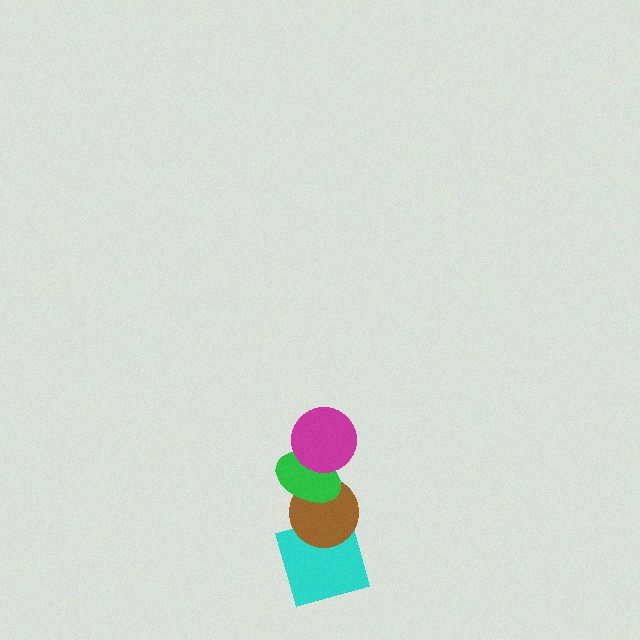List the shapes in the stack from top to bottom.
From top to bottom: the magenta circle, the green ellipse, the brown circle, the cyan square.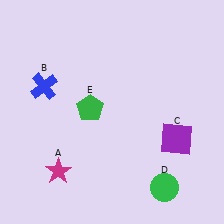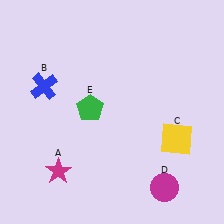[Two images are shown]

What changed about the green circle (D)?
In Image 1, D is green. In Image 2, it changed to magenta.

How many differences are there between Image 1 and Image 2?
There are 2 differences between the two images.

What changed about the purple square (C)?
In Image 1, C is purple. In Image 2, it changed to yellow.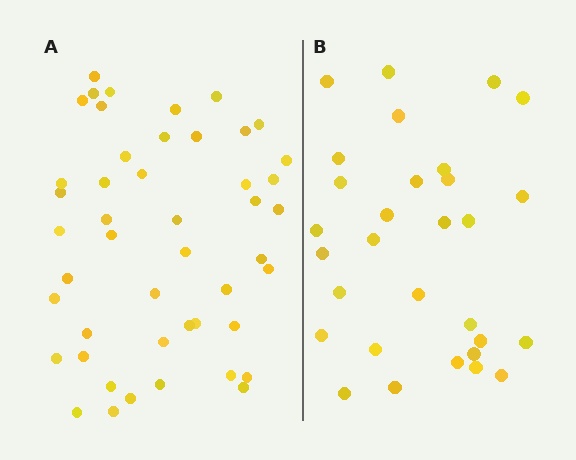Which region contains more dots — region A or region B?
Region A (the left region) has more dots.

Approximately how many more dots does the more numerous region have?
Region A has approximately 15 more dots than region B.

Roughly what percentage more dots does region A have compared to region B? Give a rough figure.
About 55% more.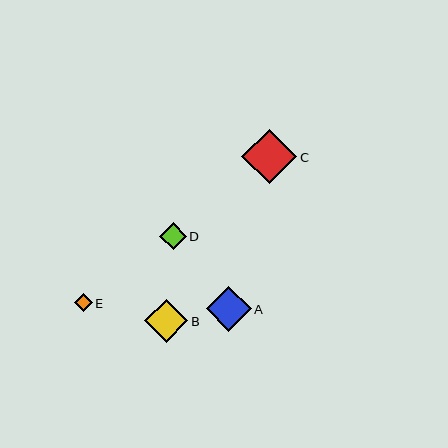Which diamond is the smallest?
Diamond E is the smallest with a size of approximately 18 pixels.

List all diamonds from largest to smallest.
From largest to smallest: C, A, B, D, E.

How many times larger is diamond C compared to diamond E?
Diamond C is approximately 3.1 times the size of diamond E.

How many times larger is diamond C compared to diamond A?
Diamond C is approximately 1.2 times the size of diamond A.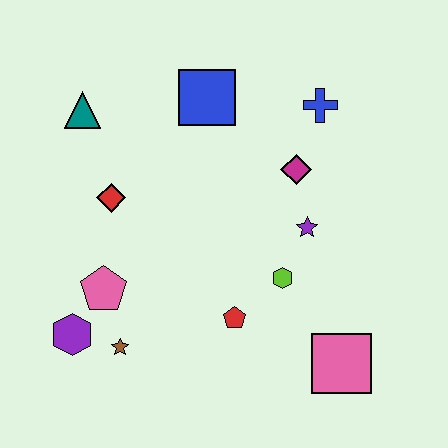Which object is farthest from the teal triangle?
The pink square is farthest from the teal triangle.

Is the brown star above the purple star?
No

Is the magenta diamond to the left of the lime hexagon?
No